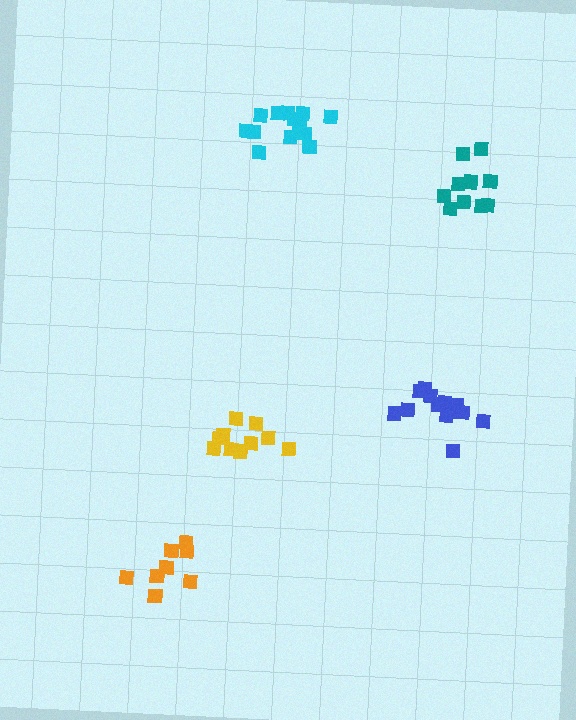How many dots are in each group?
Group 1: 10 dots, Group 2: 8 dots, Group 3: 13 dots, Group 4: 13 dots, Group 5: 10 dots (54 total).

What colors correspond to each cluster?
The clusters are colored: yellow, orange, blue, cyan, teal.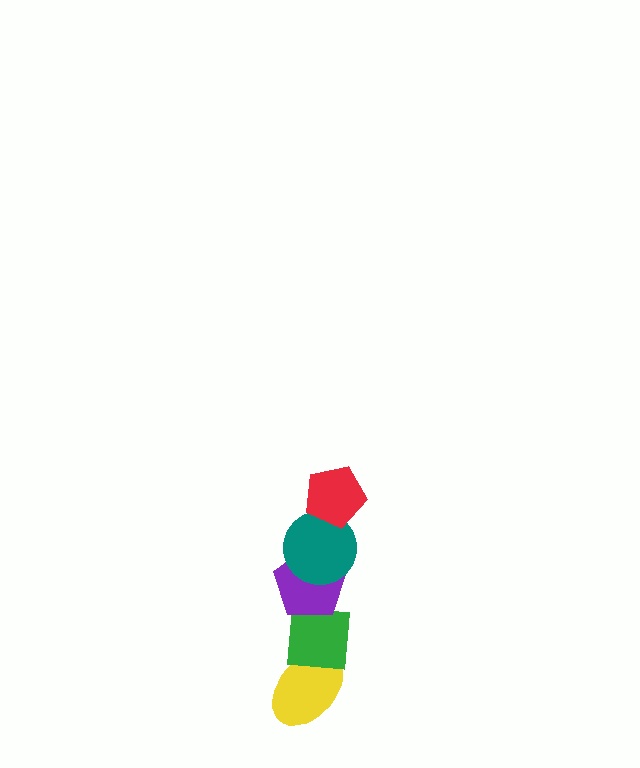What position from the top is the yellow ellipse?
The yellow ellipse is 5th from the top.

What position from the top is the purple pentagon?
The purple pentagon is 3rd from the top.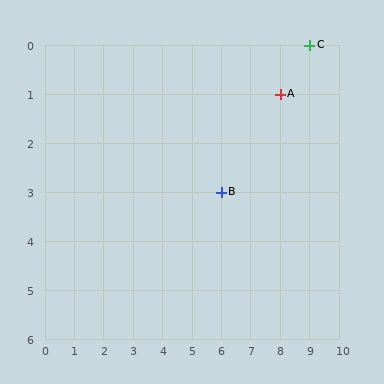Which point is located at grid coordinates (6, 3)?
Point B is at (6, 3).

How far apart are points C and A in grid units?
Points C and A are 1 column and 1 row apart (about 1.4 grid units diagonally).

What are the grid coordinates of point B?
Point B is at grid coordinates (6, 3).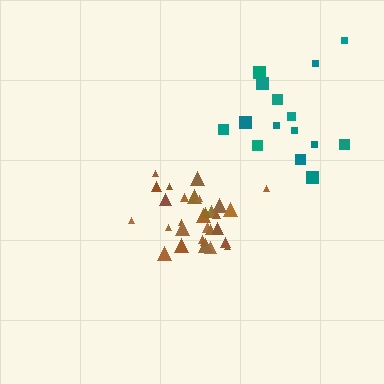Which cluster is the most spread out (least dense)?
Teal.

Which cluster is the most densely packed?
Brown.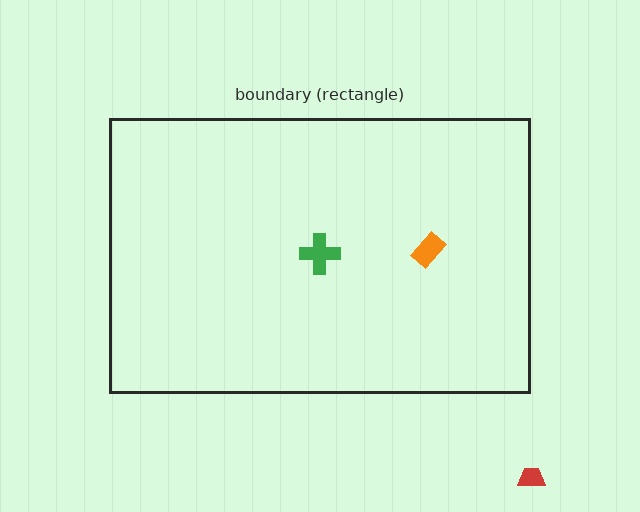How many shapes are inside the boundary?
2 inside, 1 outside.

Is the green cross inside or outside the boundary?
Inside.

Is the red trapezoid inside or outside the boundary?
Outside.